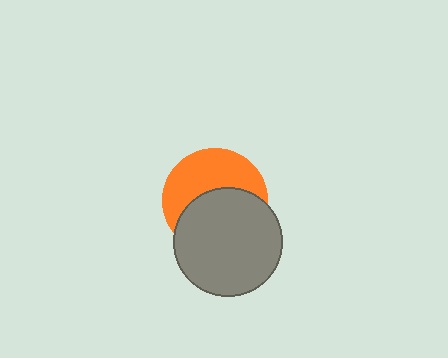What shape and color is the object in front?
The object in front is a gray circle.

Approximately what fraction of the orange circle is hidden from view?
Roughly 52% of the orange circle is hidden behind the gray circle.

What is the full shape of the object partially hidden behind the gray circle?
The partially hidden object is an orange circle.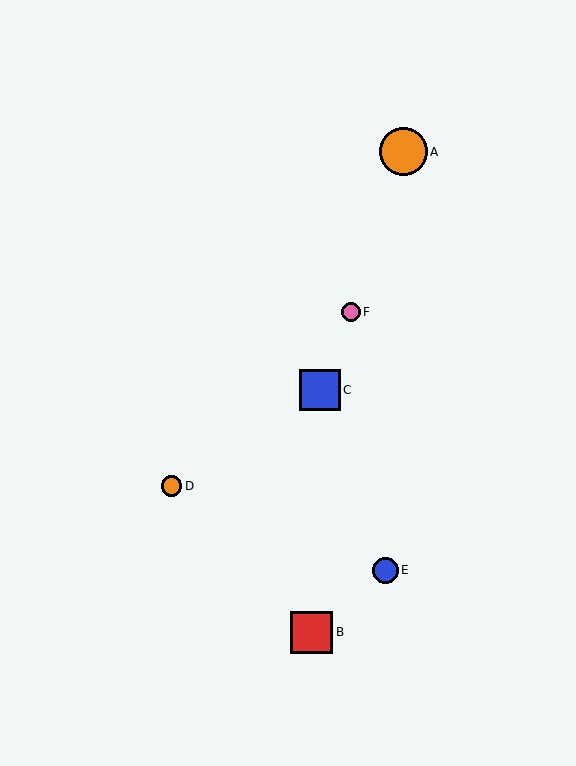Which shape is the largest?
The orange circle (labeled A) is the largest.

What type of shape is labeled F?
Shape F is a pink circle.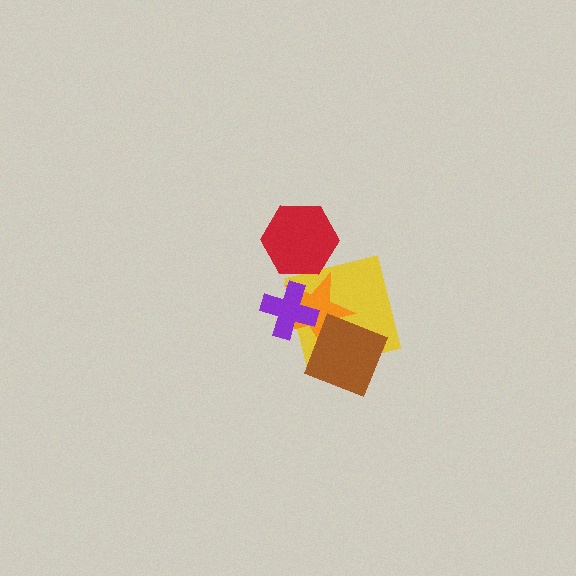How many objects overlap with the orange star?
4 objects overlap with the orange star.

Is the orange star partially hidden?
Yes, it is partially covered by another shape.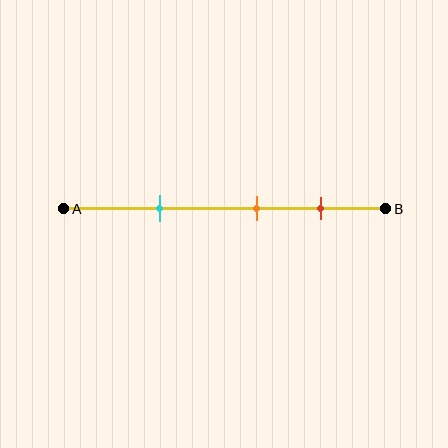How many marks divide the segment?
There are 3 marks dividing the segment.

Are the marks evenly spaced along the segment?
Yes, the marks are approximately evenly spaced.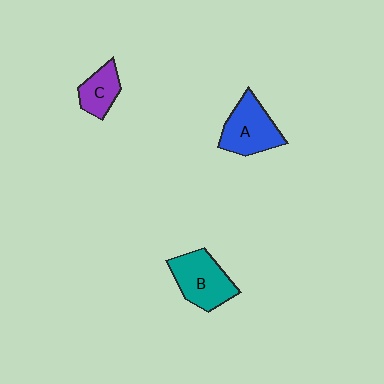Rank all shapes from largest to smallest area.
From largest to smallest: B (teal), A (blue), C (purple).